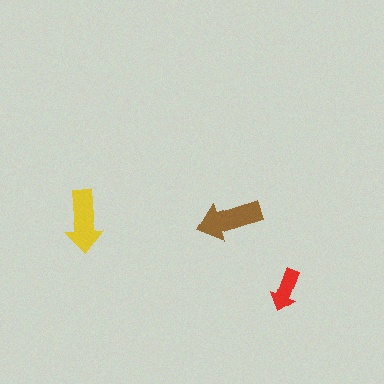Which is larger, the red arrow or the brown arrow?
The brown one.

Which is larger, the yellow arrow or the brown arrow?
The brown one.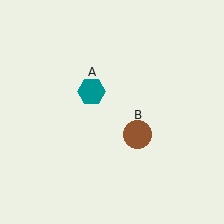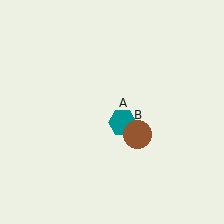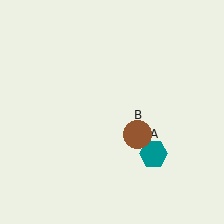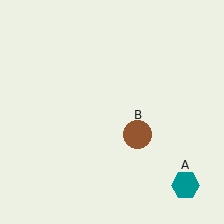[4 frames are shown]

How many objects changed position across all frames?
1 object changed position: teal hexagon (object A).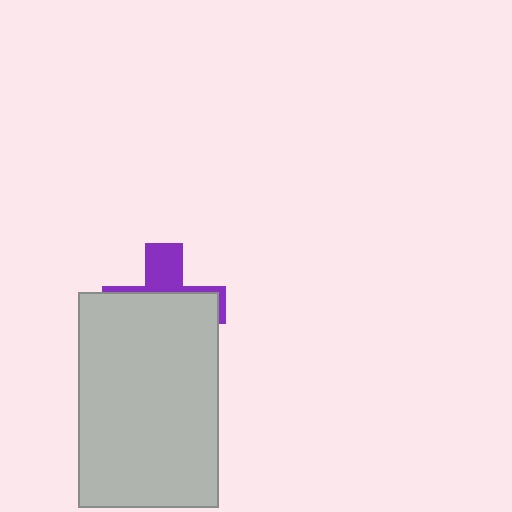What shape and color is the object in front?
The object in front is a light gray rectangle.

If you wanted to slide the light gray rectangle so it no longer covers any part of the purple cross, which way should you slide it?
Slide it down — that is the most direct way to separate the two shapes.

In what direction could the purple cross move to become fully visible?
The purple cross could move up. That would shift it out from behind the light gray rectangle entirely.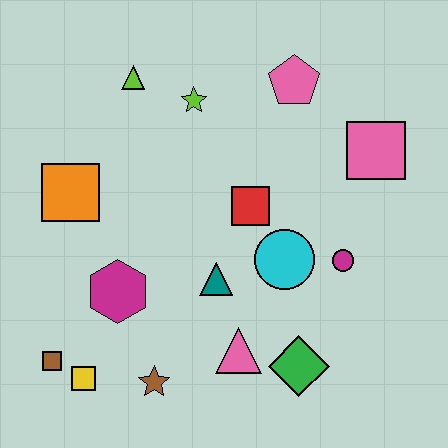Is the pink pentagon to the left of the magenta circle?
Yes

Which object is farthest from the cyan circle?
The brown square is farthest from the cyan circle.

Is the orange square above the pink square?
No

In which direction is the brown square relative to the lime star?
The brown square is below the lime star.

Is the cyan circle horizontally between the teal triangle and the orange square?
No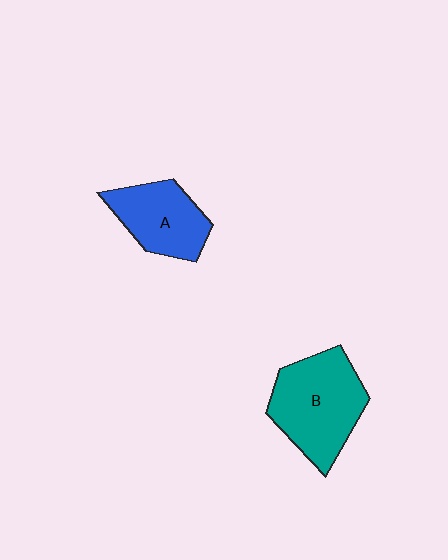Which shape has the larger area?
Shape B (teal).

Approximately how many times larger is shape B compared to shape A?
Approximately 1.4 times.